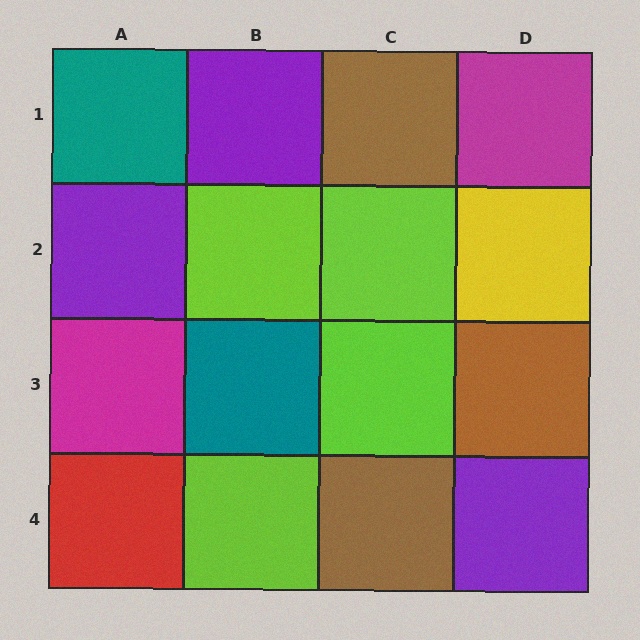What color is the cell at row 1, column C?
Brown.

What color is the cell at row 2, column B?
Lime.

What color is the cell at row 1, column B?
Purple.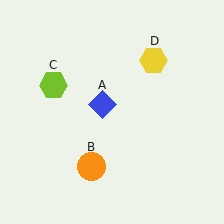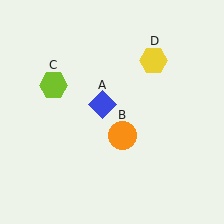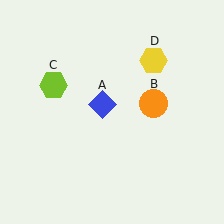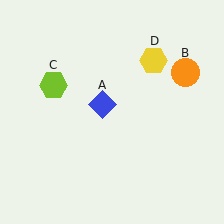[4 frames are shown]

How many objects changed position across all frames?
1 object changed position: orange circle (object B).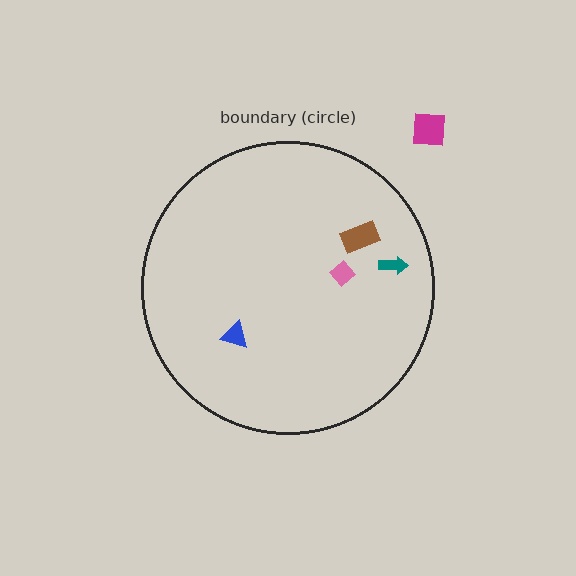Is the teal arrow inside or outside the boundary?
Inside.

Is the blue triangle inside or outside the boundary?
Inside.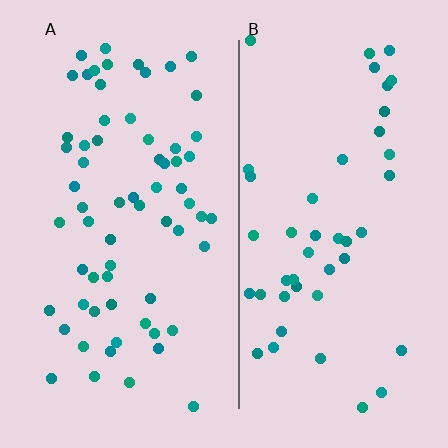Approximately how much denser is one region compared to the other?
Approximately 1.5× — region A over region B.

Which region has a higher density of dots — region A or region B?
A (the left).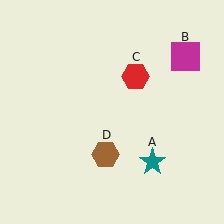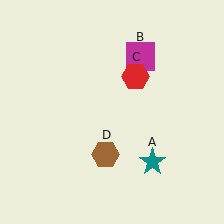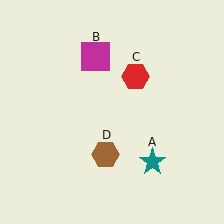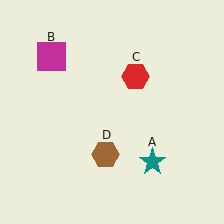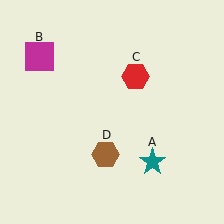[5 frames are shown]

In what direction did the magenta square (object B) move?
The magenta square (object B) moved left.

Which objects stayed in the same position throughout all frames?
Teal star (object A) and red hexagon (object C) and brown hexagon (object D) remained stationary.